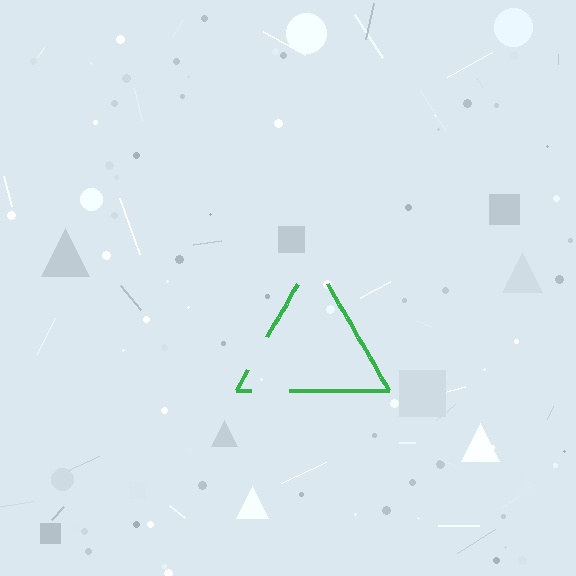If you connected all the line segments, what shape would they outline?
They would outline a triangle.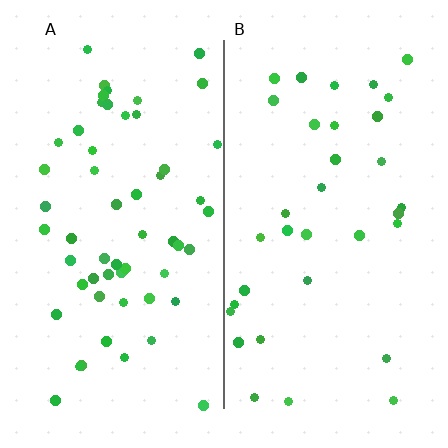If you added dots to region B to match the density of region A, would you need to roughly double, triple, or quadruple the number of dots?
Approximately double.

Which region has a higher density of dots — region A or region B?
A (the left).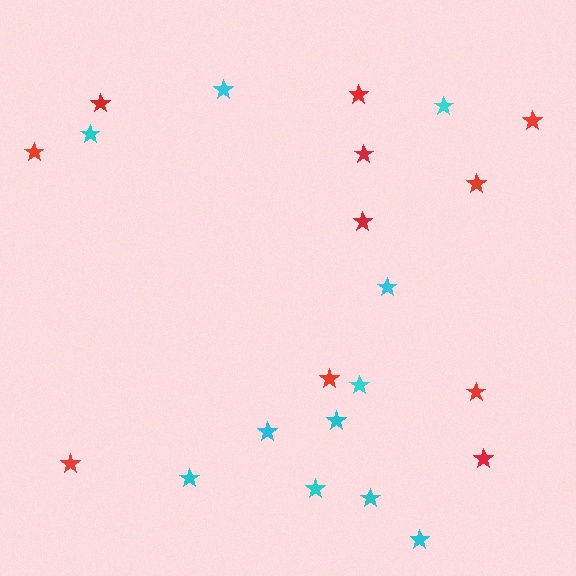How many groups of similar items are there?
There are 2 groups: one group of red stars (11) and one group of cyan stars (11).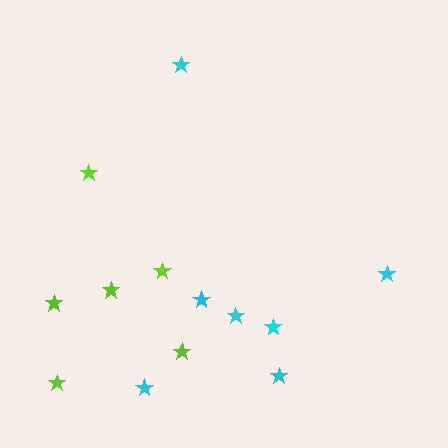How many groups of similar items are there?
There are 2 groups: one group of lime stars (6) and one group of cyan stars (7).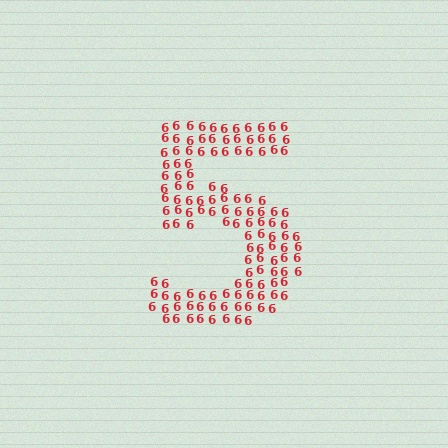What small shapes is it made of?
It is made of small digit 6's.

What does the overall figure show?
The overall figure shows the digit 5.